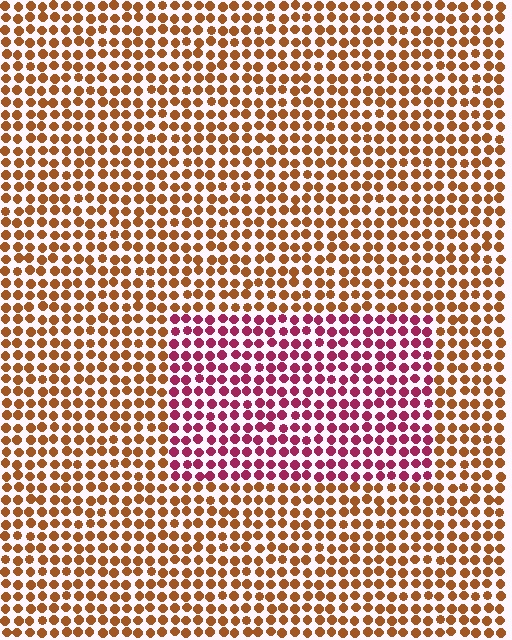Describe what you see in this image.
The image is filled with small brown elements in a uniform arrangement. A rectangle-shaped region is visible where the elements are tinted to a slightly different hue, forming a subtle color boundary.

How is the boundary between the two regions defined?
The boundary is defined purely by a slight shift in hue (about 52 degrees). Spacing, size, and orientation are identical on both sides.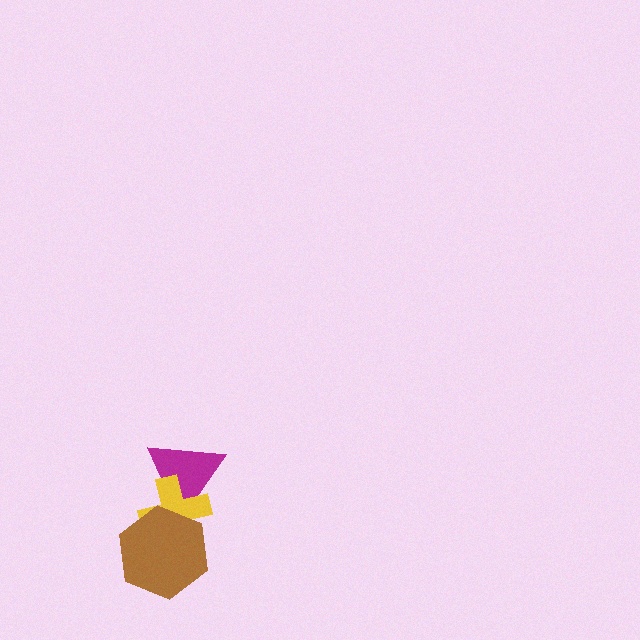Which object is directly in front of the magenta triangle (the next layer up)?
The yellow cross is directly in front of the magenta triangle.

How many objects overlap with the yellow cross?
2 objects overlap with the yellow cross.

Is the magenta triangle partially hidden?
Yes, it is partially covered by another shape.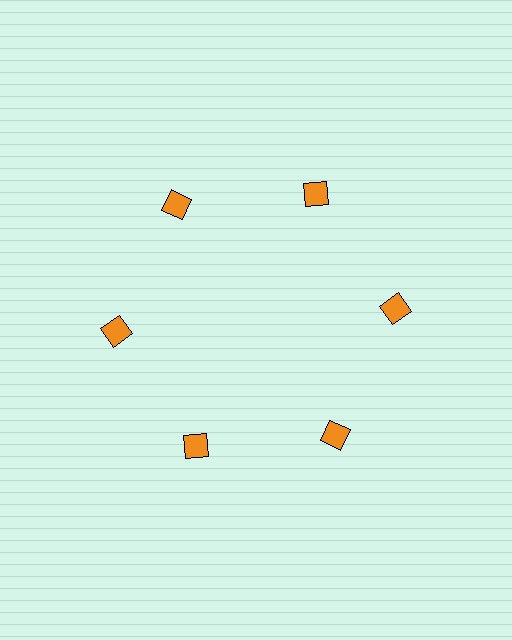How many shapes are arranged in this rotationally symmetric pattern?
There are 6 shapes, arranged in 6 groups of 1.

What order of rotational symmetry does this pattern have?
This pattern has 6-fold rotational symmetry.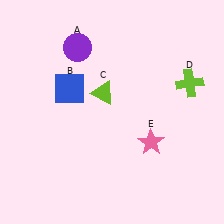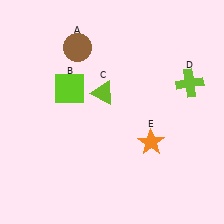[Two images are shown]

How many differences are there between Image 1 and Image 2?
There are 3 differences between the two images.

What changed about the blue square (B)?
In Image 1, B is blue. In Image 2, it changed to lime.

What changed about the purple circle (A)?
In Image 1, A is purple. In Image 2, it changed to brown.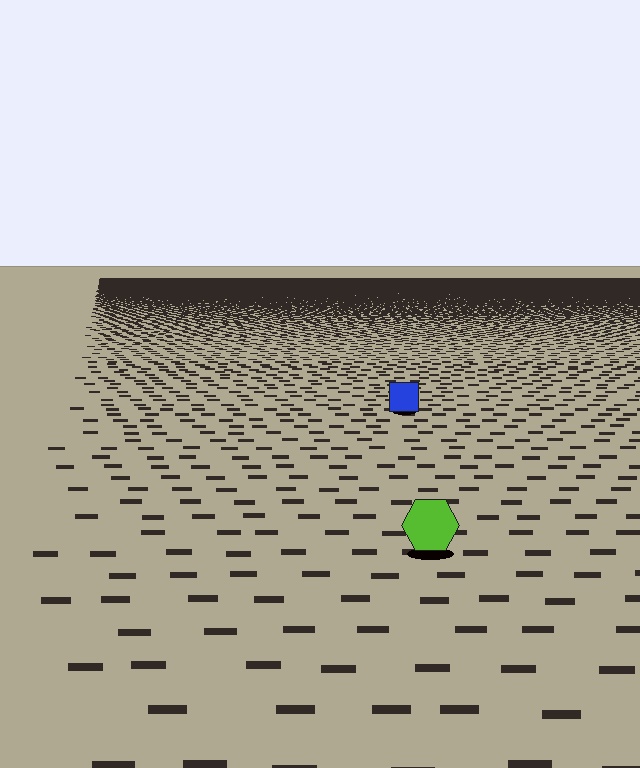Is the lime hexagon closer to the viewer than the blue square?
Yes. The lime hexagon is closer — you can tell from the texture gradient: the ground texture is coarser near it.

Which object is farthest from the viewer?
The blue square is farthest from the viewer. It appears smaller and the ground texture around it is denser.